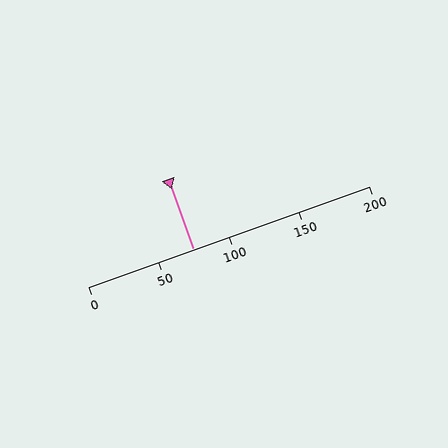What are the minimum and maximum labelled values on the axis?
The axis runs from 0 to 200.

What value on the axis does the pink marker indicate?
The marker indicates approximately 75.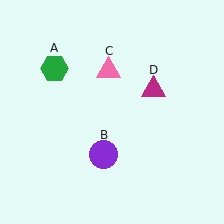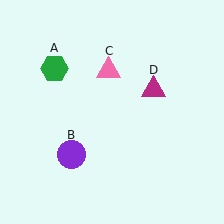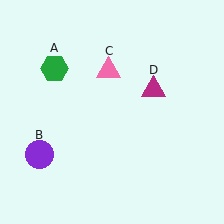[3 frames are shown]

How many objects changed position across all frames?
1 object changed position: purple circle (object B).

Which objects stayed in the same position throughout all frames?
Green hexagon (object A) and pink triangle (object C) and magenta triangle (object D) remained stationary.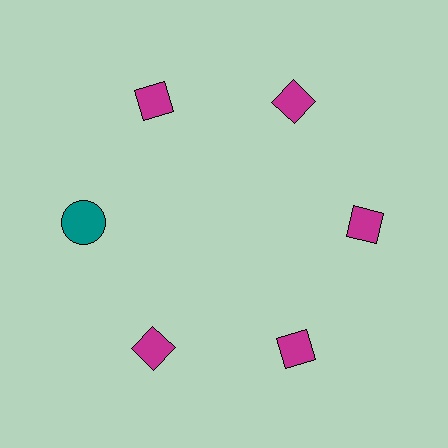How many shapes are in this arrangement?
There are 6 shapes arranged in a ring pattern.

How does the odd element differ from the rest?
It differs in both color (teal instead of magenta) and shape (circle instead of diamond).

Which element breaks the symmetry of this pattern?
The teal circle at roughly the 9 o'clock position breaks the symmetry. All other shapes are magenta diamonds.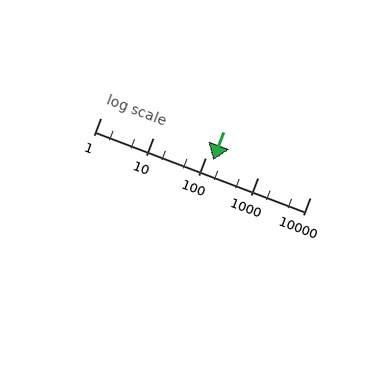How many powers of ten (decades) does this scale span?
The scale spans 4 decades, from 1 to 10000.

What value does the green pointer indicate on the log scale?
The pointer indicates approximately 140.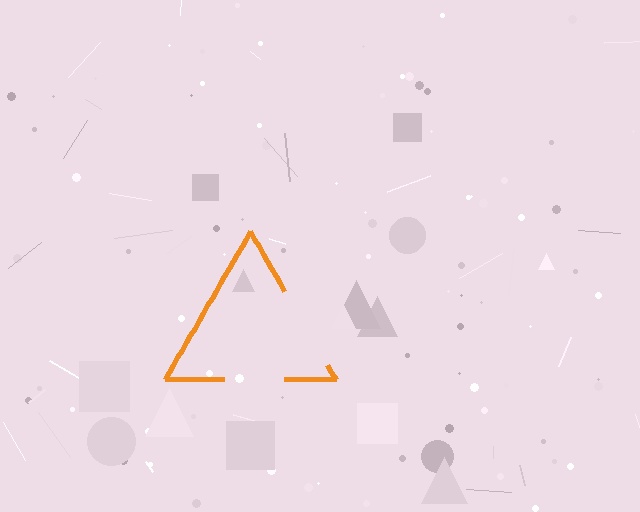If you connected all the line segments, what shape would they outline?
They would outline a triangle.